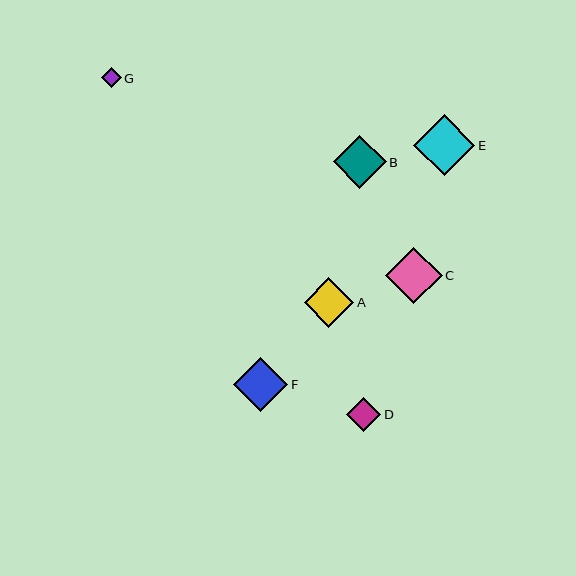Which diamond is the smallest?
Diamond G is the smallest with a size of approximately 20 pixels.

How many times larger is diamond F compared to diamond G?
Diamond F is approximately 2.7 times the size of diamond G.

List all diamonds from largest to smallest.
From largest to smallest: E, C, F, B, A, D, G.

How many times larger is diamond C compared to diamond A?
Diamond C is approximately 1.1 times the size of diamond A.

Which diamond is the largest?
Diamond E is the largest with a size of approximately 61 pixels.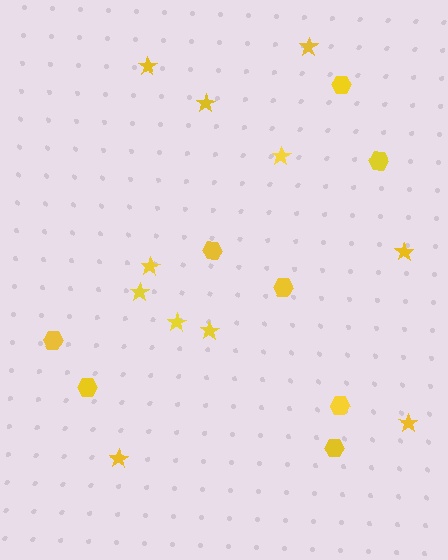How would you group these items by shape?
There are 2 groups: one group of stars (11) and one group of hexagons (8).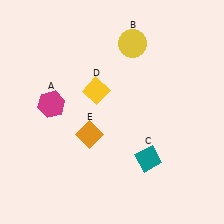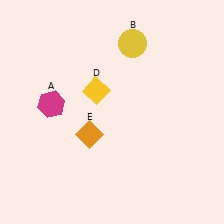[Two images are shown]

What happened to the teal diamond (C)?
The teal diamond (C) was removed in Image 2. It was in the bottom-right area of Image 1.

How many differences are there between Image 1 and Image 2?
There is 1 difference between the two images.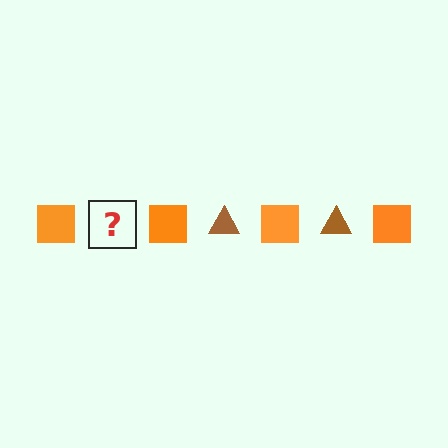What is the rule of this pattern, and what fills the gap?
The rule is that the pattern alternates between orange square and brown triangle. The gap should be filled with a brown triangle.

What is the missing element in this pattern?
The missing element is a brown triangle.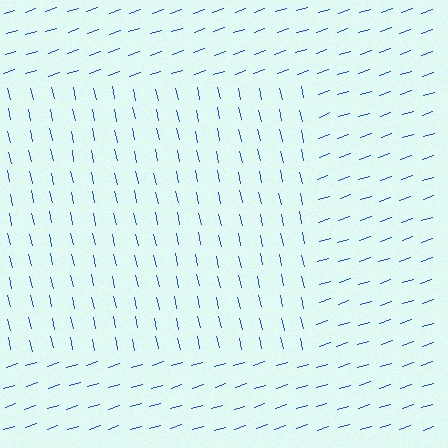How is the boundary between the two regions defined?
The boundary is defined purely by a change in line orientation (approximately 84 degrees difference). All lines are the same color and thickness.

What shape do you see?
I see a rectangle.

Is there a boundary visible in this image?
Yes, there is a texture boundary formed by a change in line orientation.